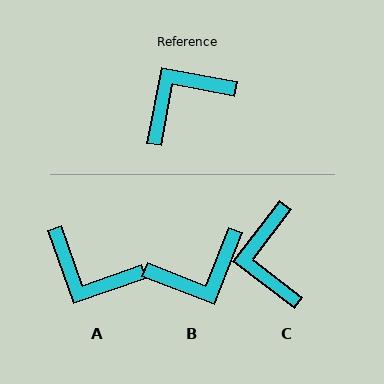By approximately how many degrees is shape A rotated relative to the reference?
Approximately 120 degrees counter-clockwise.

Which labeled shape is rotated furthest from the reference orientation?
B, about 170 degrees away.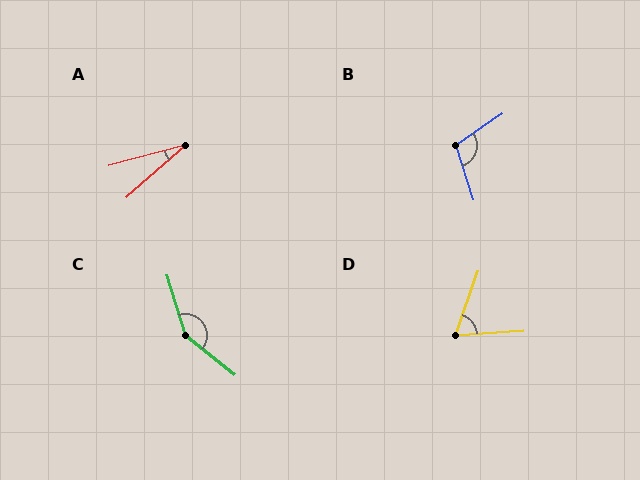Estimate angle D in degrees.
Approximately 67 degrees.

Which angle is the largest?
C, at approximately 145 degrees.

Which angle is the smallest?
A, at approximately 26 degrees.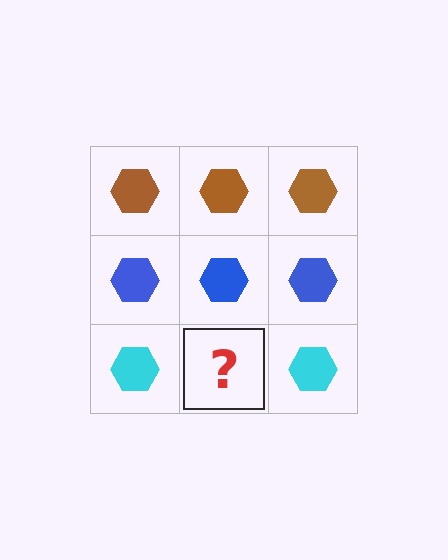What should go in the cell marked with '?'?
The missing cell should contain a cyan hexagon.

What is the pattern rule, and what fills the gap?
The rule is that each row has a consistent color. The gap should be filled with a cyan hexagon.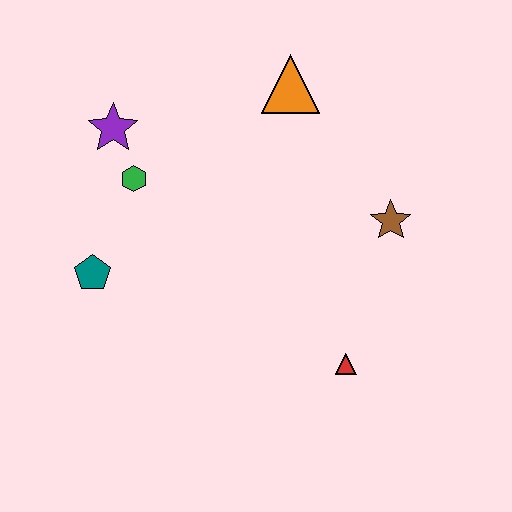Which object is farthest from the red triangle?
The purple star is farthest from the red triangle.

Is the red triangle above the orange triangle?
No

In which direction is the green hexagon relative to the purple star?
The green hexagon is below the purple star.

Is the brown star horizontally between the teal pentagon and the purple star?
No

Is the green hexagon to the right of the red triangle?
No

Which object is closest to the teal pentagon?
The green hexagon is closest to the teal pentagon.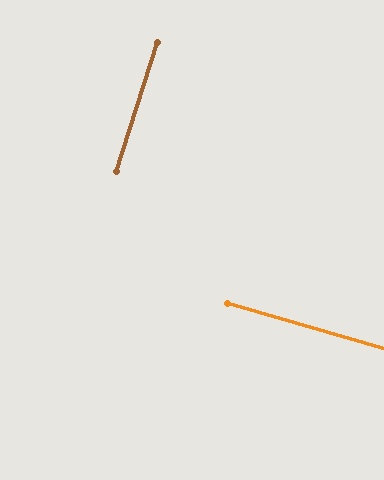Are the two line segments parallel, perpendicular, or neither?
Perpendicular — they meet at approximately 88°.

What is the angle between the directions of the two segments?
Approximately 88 degrees.